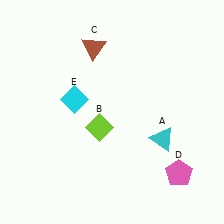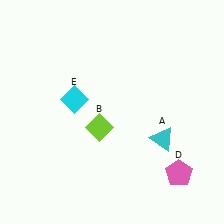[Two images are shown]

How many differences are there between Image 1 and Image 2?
There is 1 difference between the two images.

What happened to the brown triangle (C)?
The brown triangle (C) was removed in Image 2. It was in the top-left area of Image 1.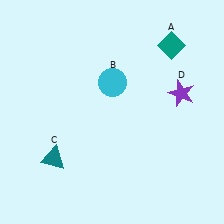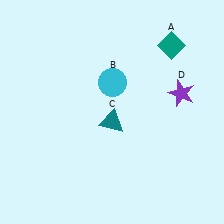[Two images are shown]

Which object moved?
The teal triangle (C) moved right.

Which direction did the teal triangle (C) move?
The teal triangle (C) moved right.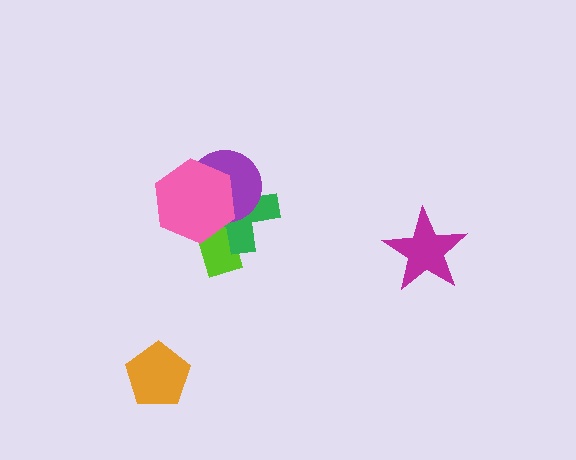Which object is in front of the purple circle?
The pink hexagon is in front of the purple circle.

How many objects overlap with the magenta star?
0 objects overlap with the magenta star.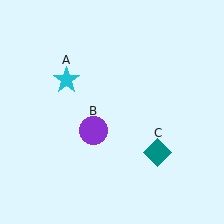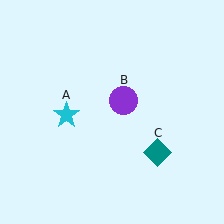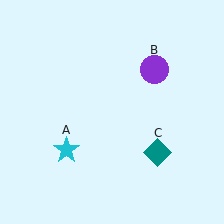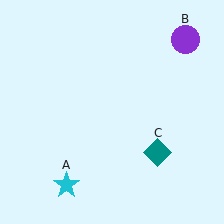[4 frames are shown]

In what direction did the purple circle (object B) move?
The purple circle (object B) moved up and to the right.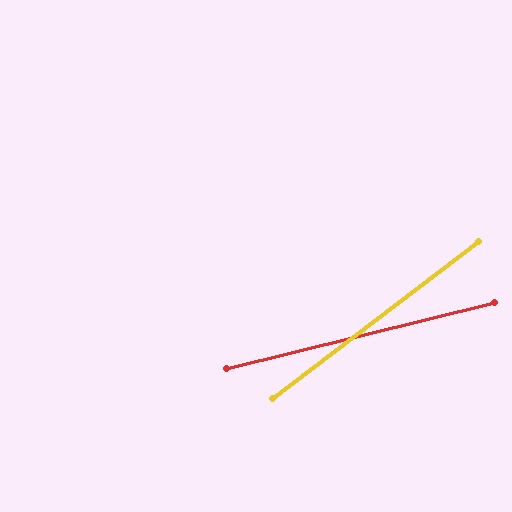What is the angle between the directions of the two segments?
Approximately 23 degrees.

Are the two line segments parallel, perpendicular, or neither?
Neither parallel nor perpendicular — they differ by about 23°.